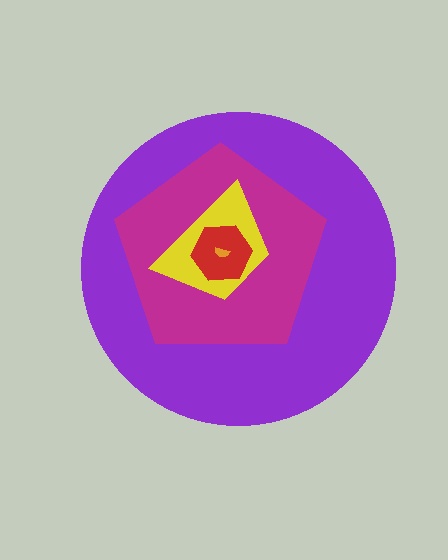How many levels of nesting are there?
5.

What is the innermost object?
The orange semicircle.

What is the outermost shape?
The purple circle.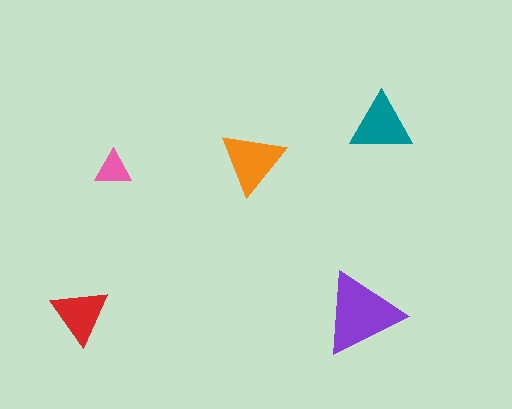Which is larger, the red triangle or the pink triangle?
The red one.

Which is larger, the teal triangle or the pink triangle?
The teal one.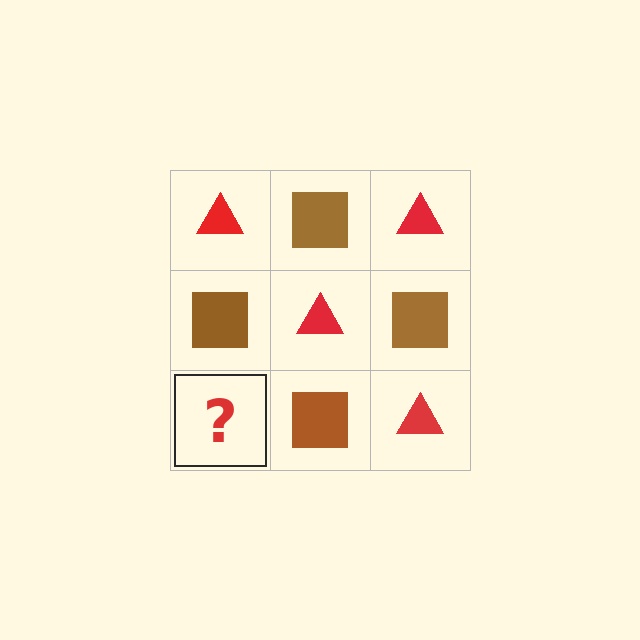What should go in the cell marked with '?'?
The missing cell should contain a red triangle.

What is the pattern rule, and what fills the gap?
The rule is that it alternates red triangle and brown square in a checkerboard pattern. The gap should be filled with a red triangle.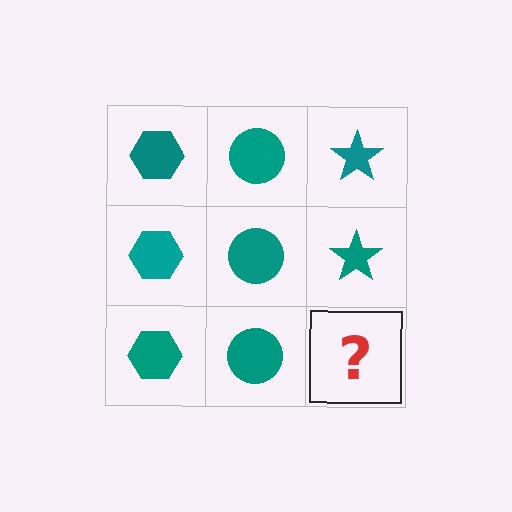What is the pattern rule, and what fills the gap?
The rule is that each column has a consistent shape. The gap should be filled with a teal star.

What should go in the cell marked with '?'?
The missing cell should contain a teal star.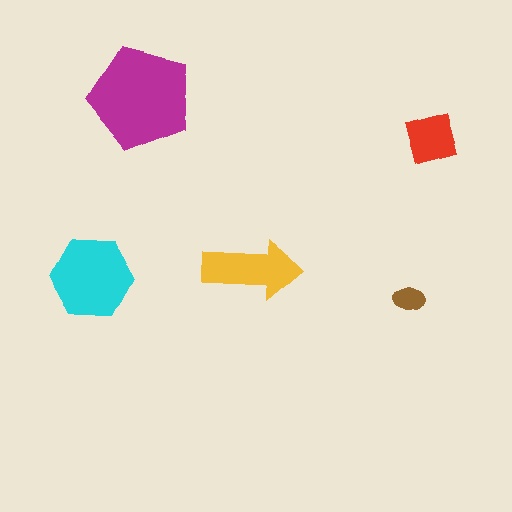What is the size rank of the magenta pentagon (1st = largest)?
1st.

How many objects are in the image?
There are 5 objects in the image.